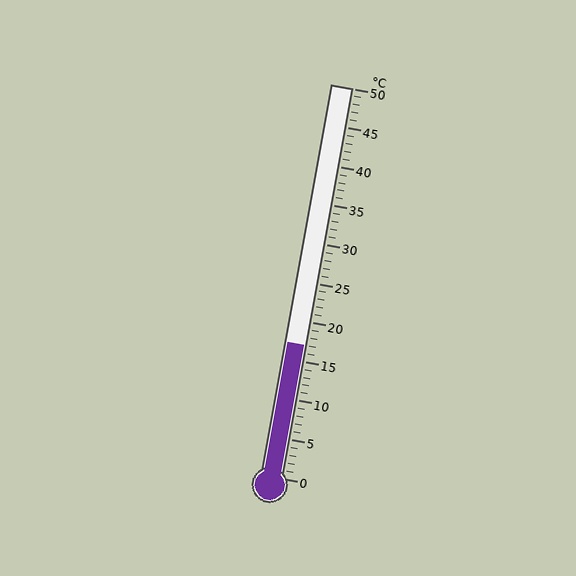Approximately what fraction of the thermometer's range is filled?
The thermometer is filled to approximately 35% of its range.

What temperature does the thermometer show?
The thermometer shows approximately 17°C.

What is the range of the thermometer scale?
The thermometer scale ranges from 0°C to 50°C.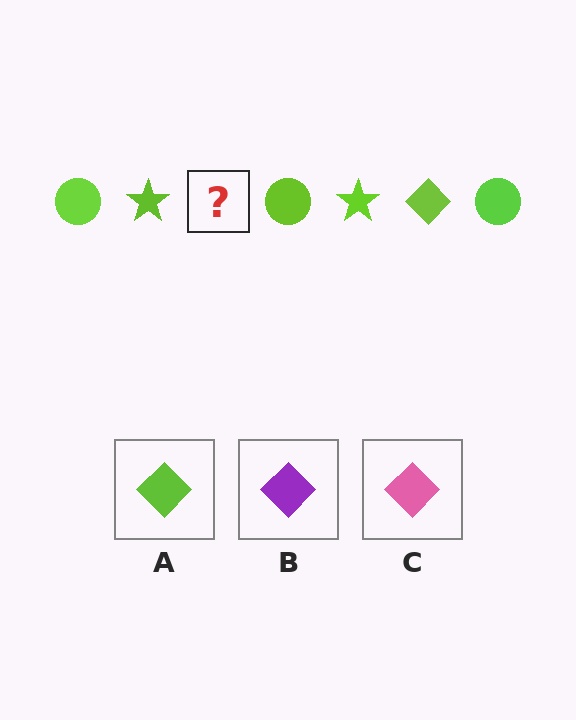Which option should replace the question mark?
Option A.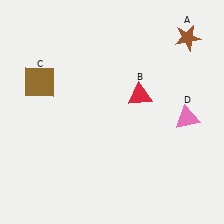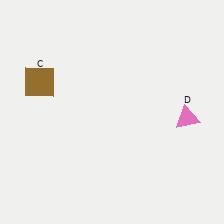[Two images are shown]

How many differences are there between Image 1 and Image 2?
There are 2 differences between the two images.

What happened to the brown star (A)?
The brown star (A) was removed in Image 2. It was in the top-right area of Image 1.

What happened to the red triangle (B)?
The red triangle (B) was removed in Image 2. It was in the top-right area of Image 1.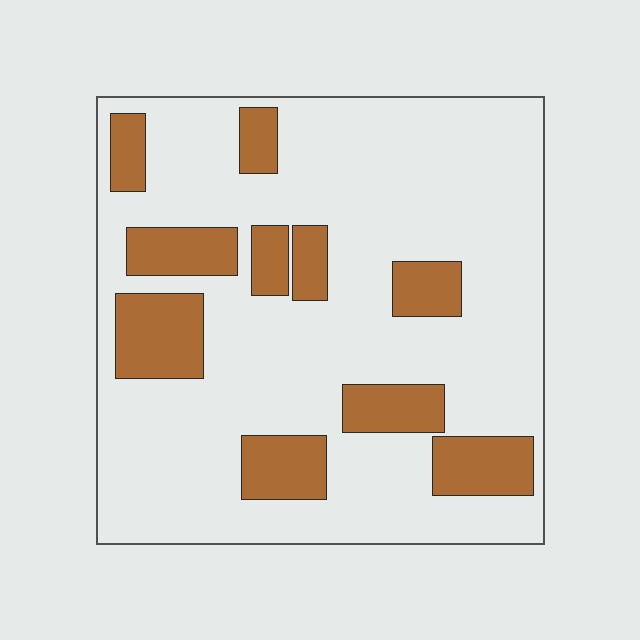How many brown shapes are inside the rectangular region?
10.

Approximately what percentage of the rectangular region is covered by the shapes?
Approximately 20%.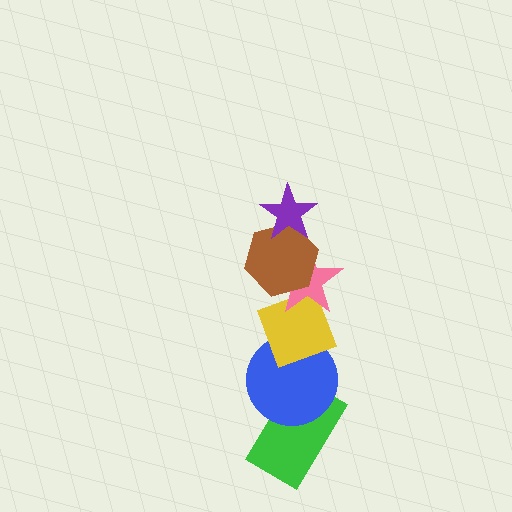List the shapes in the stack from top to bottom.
From top to bottom: the purple star, the brown hexagon, the pink star, the yellow diamond, the blue circle, the green rectangle.